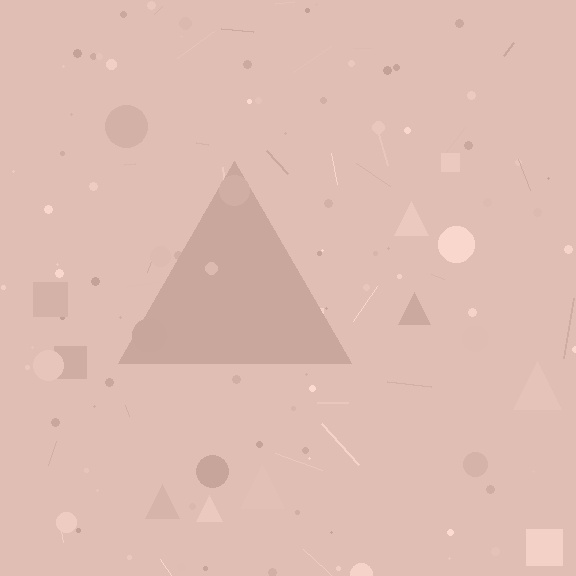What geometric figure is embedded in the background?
A triangle is embedded in the background.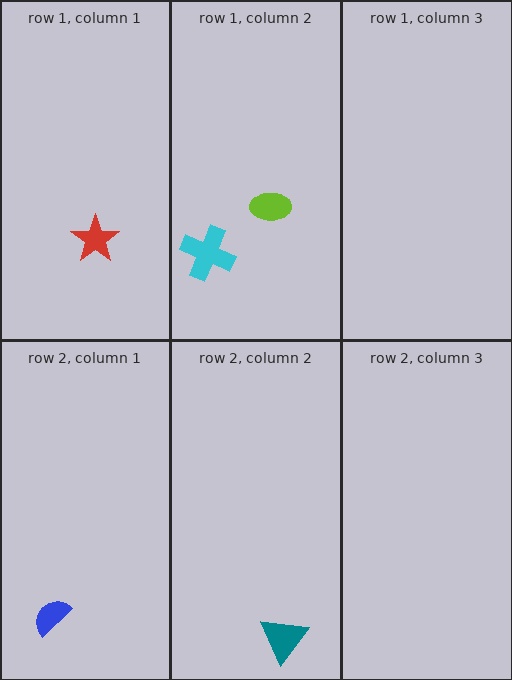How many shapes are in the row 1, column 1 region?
1.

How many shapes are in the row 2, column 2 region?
1.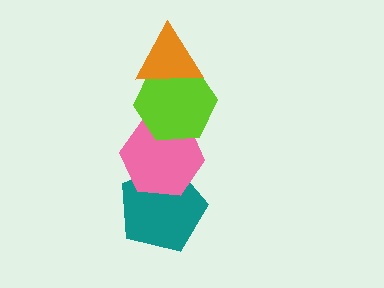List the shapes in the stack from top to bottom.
From top to bottom: the orange triangle, the lime hexagon, the pink hexagon, the teal pentagon.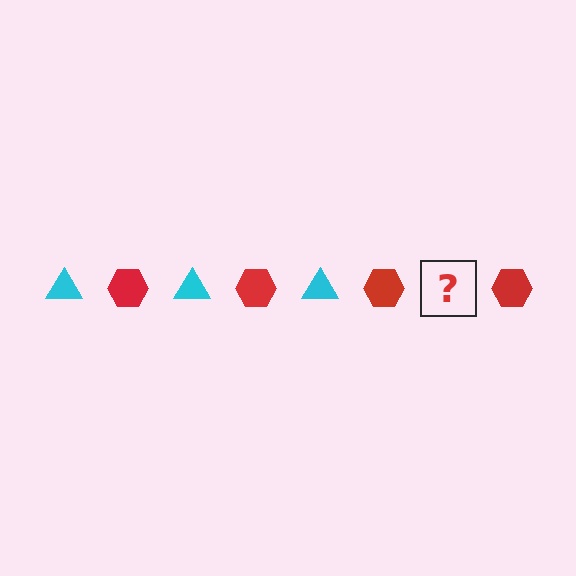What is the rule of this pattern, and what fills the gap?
The rule is that the pattern alternates between cyan triangle and red hexagon. The gap should be filled with a cyan triangle.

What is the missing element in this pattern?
The missing element is a cyan triangle.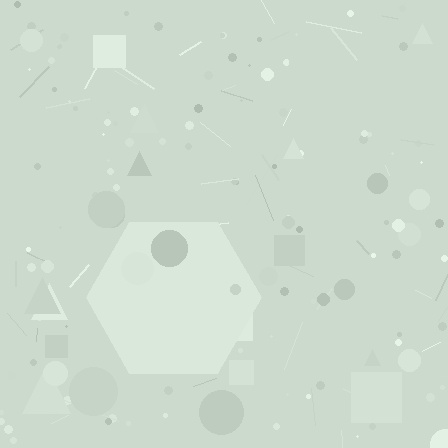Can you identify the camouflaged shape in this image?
The camouflaged shape is a hexagon.